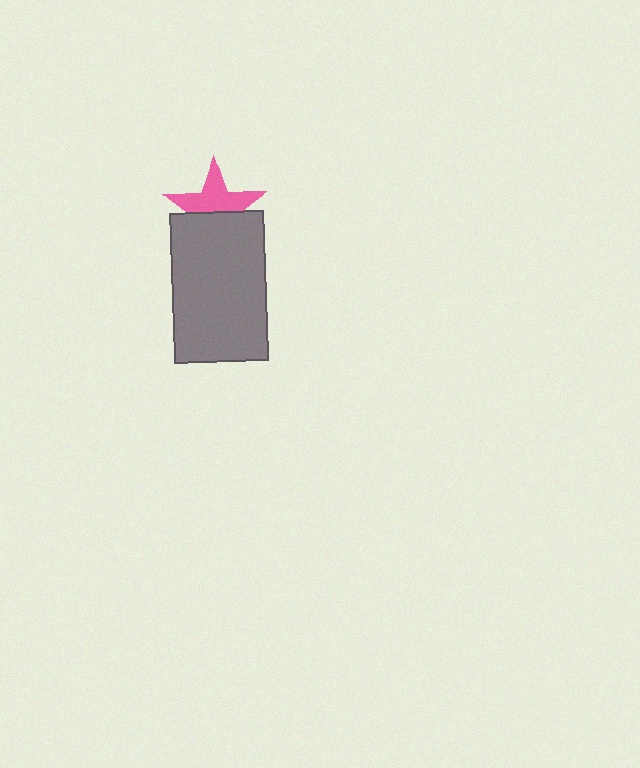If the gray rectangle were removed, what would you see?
You would see the complete pink star.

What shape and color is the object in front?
The object in front is a gray rectangle.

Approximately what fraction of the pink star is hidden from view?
Roughly 45% of the pink star is hidden behind the gray rectangle.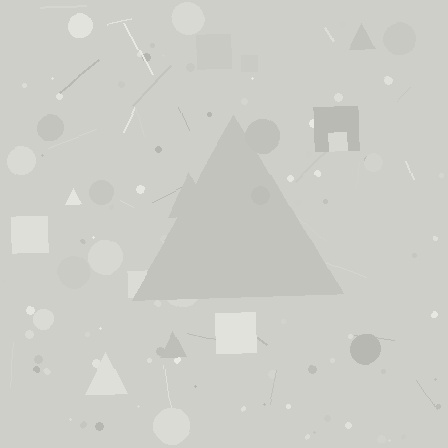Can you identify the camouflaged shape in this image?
The camouflaged shape is a triangle.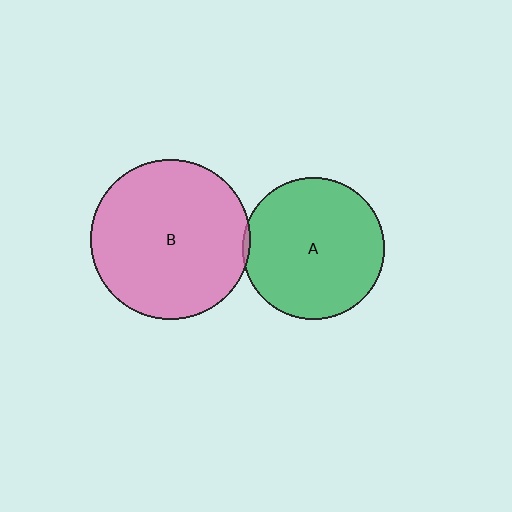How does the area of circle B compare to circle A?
Approximately 1.3 times.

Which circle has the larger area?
Circle B (pink).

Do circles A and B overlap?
Yes.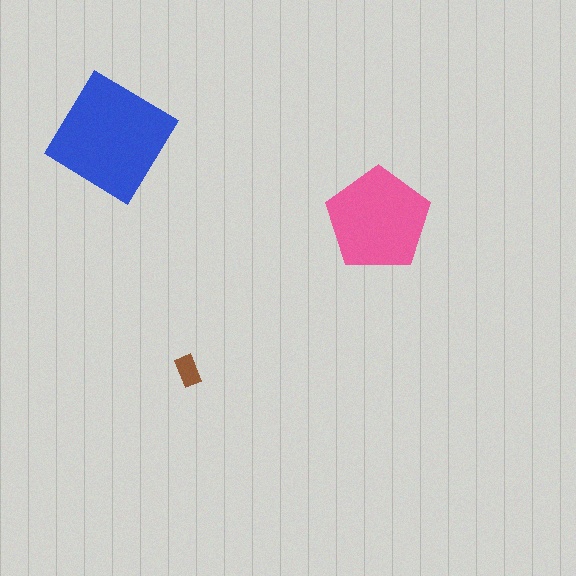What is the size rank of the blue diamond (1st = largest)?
1st.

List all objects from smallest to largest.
The brown rectangle, the pink pentagon, the blue diamond.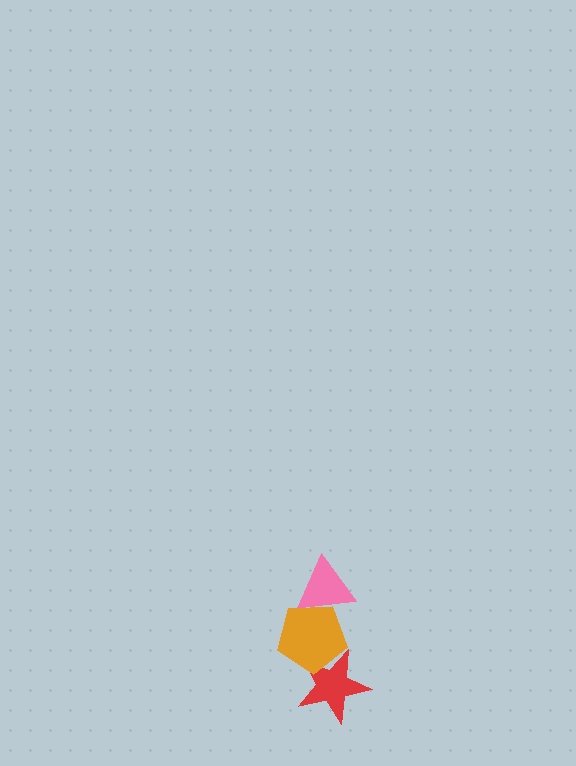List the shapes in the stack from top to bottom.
From top to bottom: the pink triangle, the orange pentagon, the red star.